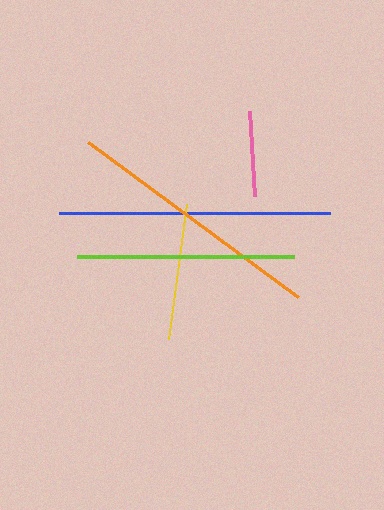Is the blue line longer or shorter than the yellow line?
The blue line is longer than the yellow line.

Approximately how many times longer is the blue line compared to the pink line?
The blue line is approximately 3.2 times the length of the pink line.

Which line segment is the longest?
The blue line is the longest at approximately 271 pixels.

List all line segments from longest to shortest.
From longest to shortest: blue, orange, lime, yellow, pink.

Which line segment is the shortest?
The pink line is the shortest at approximately 86 pixels.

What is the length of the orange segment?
The orange segment is approximately 262 pixels long.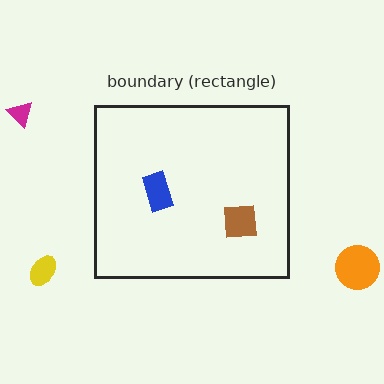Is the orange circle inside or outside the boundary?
Outside.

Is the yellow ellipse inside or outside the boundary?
Outside.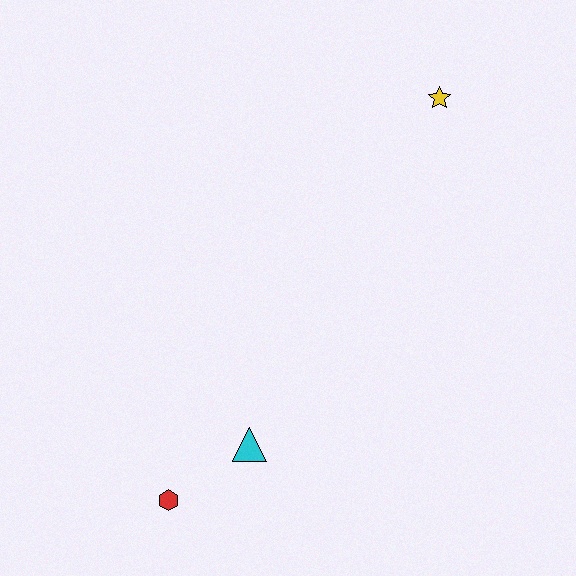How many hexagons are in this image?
There is 1 hexagon.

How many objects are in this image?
There are 3 objects.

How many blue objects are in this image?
There are no blue objects.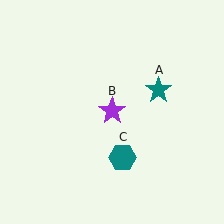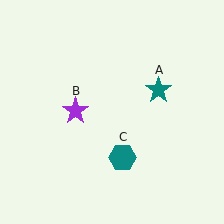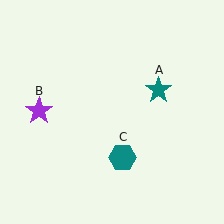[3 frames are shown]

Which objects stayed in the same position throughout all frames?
Teal star (object A) and teal hexagon (object C) remained stationary.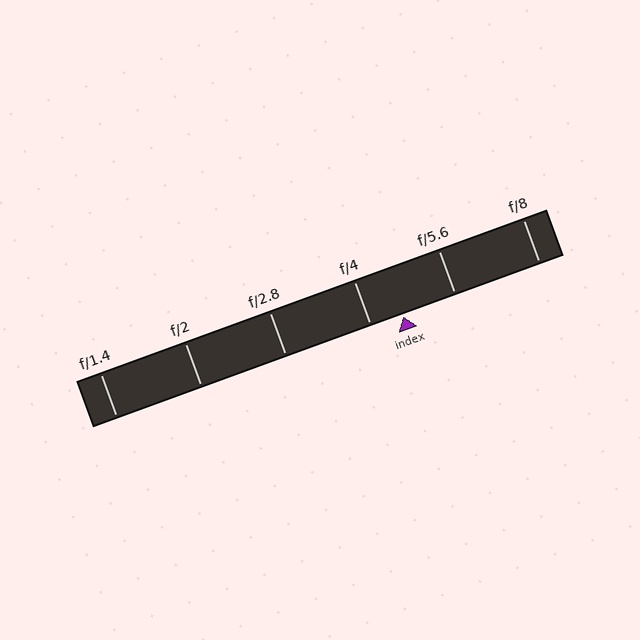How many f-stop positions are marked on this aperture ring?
There are 6 f-stop positions marked.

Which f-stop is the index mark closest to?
The index mark is closest to f/4.